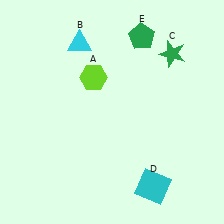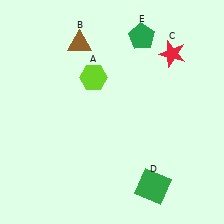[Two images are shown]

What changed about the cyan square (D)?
In Image 1, D is cyan. In Image 2, it changed to green.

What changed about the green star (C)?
In Image 1, C is green. In Image 2, it changed to red.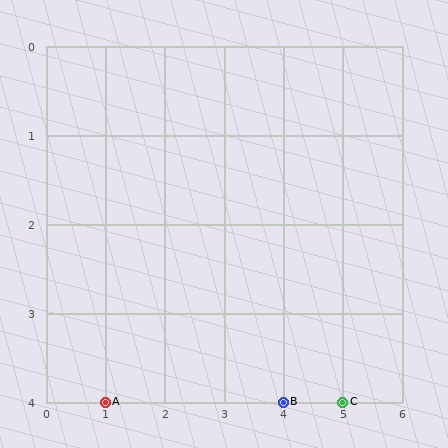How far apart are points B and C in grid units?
Points B and C are 1 column apart.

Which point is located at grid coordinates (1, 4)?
Point A is at (1, 4).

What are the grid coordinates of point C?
Point C is at grid coordinates (5, 4).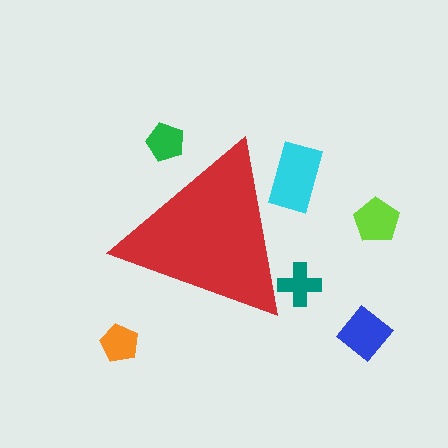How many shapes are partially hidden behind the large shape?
3 shapes are partially hidden.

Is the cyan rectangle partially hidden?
Yes, the cyan rectangle is partially hidden behind the red triangle.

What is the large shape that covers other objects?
A red triangle.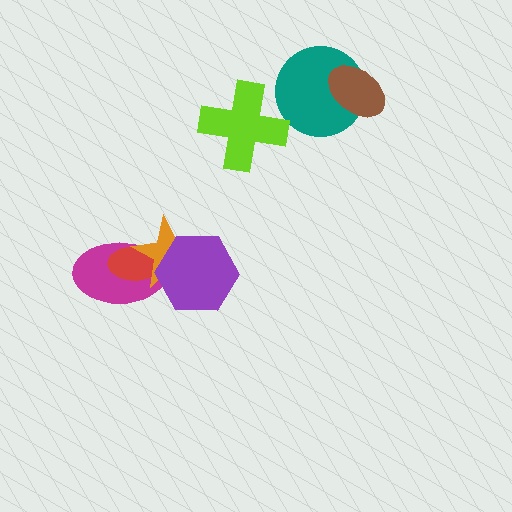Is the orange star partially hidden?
Yes, it is partially covered by another shape.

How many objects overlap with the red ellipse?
2 objects overlap with the red ellipse.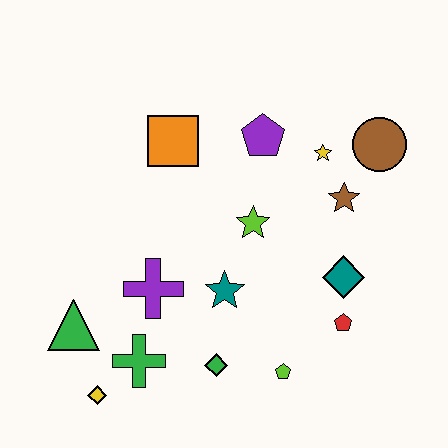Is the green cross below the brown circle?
Yes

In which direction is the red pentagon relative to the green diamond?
The red pentagon is to the right of the green diamond.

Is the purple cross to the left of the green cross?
No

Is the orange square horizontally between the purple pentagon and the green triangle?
Yes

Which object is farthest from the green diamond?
The brown circle is farthest from the green diamond.